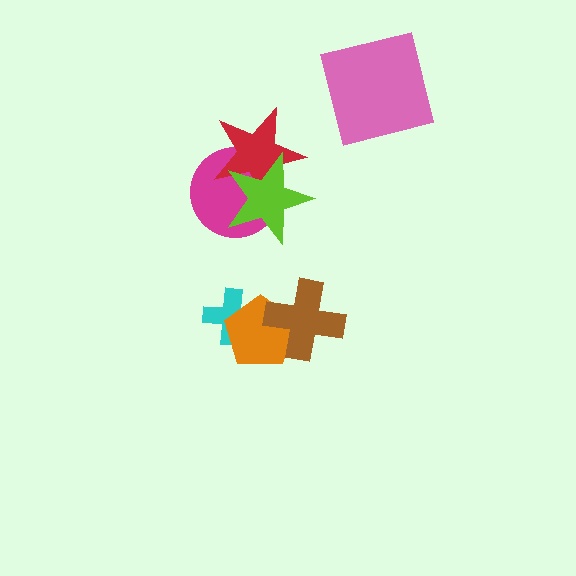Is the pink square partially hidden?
No, no other shape covers it.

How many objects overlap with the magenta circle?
2 objects overlap with the magenta circle.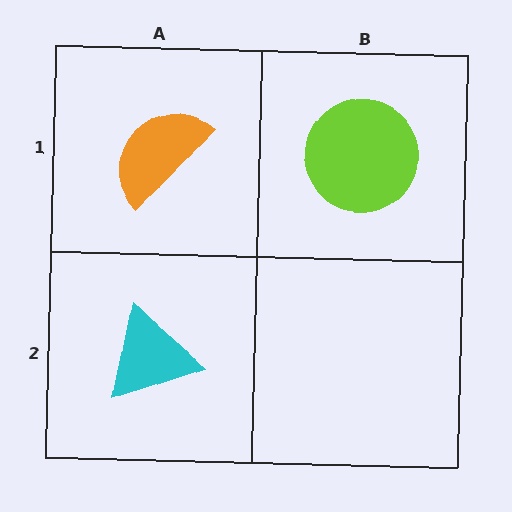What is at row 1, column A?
An orange semicircle.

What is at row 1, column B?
A lime circle.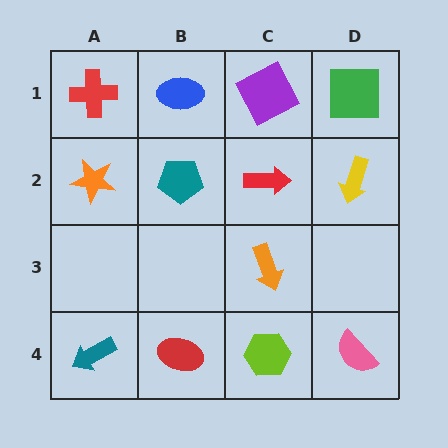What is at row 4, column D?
A pink semicircle.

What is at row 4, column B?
A red ellipse.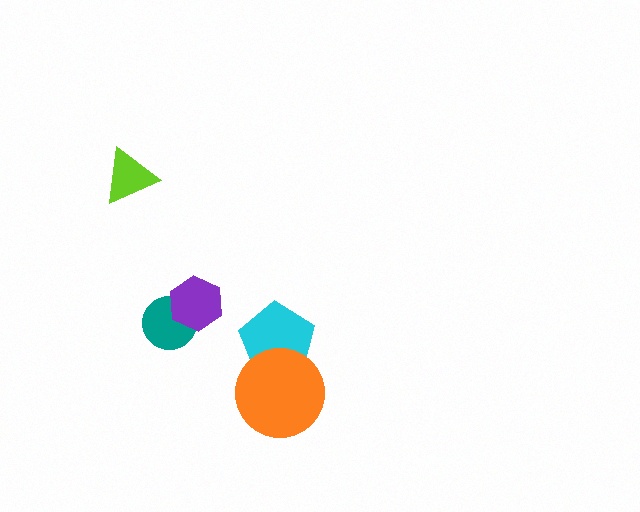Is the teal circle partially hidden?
Yes, it is partially covered by another shape.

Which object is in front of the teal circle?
The purple hexagon is in front of the teal circle.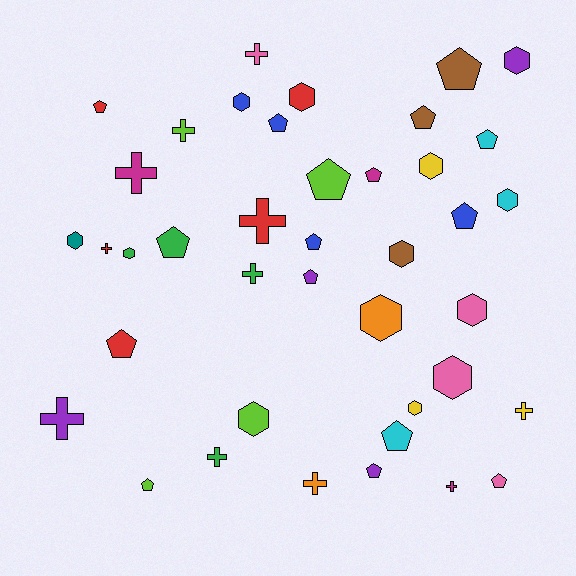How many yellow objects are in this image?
There are 3 yellow objects.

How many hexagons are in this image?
There are 13 hexagons.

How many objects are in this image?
There are 40 objects.